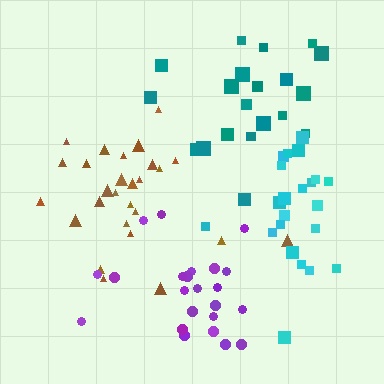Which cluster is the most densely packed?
Purple.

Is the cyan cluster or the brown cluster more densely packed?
Brown.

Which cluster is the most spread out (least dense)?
Teal.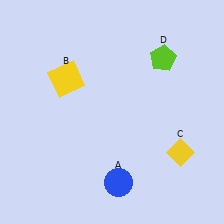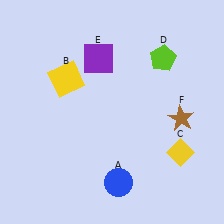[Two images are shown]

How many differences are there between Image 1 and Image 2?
There are 2 differences between the two images.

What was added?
A purple square (E), a brown star (F) were added in Image 2.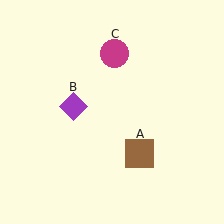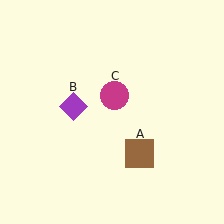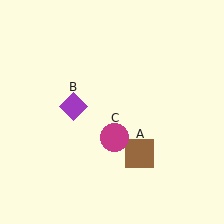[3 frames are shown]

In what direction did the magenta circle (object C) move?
The magenta circle (object C) moved down.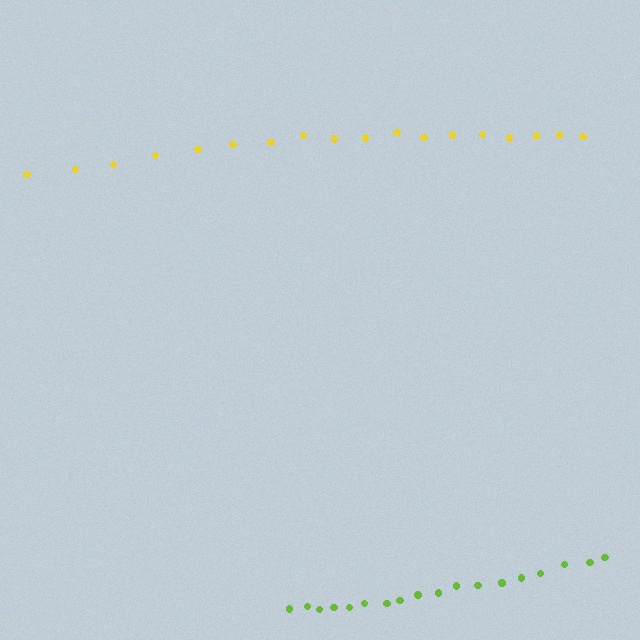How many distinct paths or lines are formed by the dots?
There are 2 distinct paths.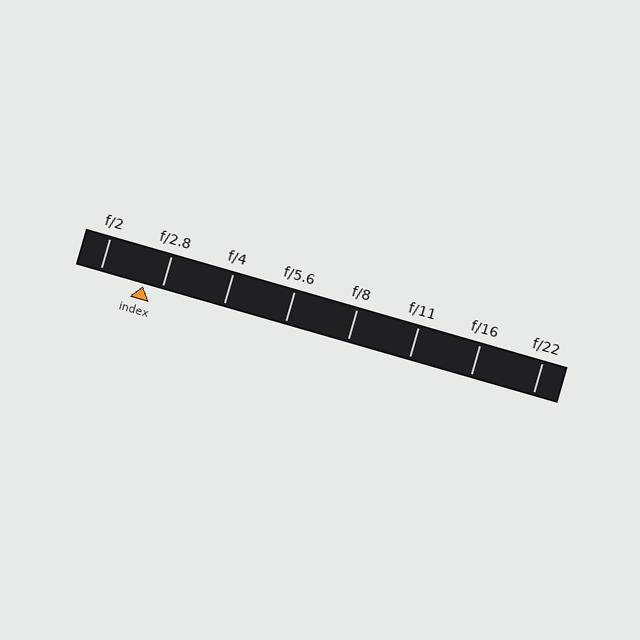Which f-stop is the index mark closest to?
The index mark is closest to f/2.8.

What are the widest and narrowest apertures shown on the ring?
The widest aperture shown is f/2 and the narrowest is f/22.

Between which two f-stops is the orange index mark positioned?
The index mark is between f/2 and f/2.8.